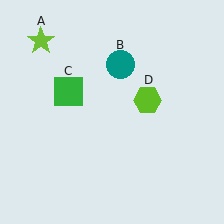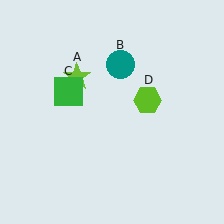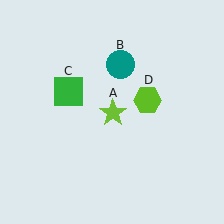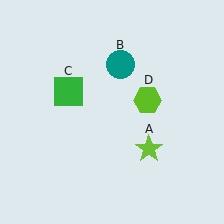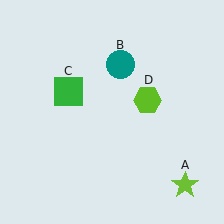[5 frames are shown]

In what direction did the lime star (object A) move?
The lime star (object A) moved down and to the right.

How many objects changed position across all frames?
1 object changed position: lime star (object A).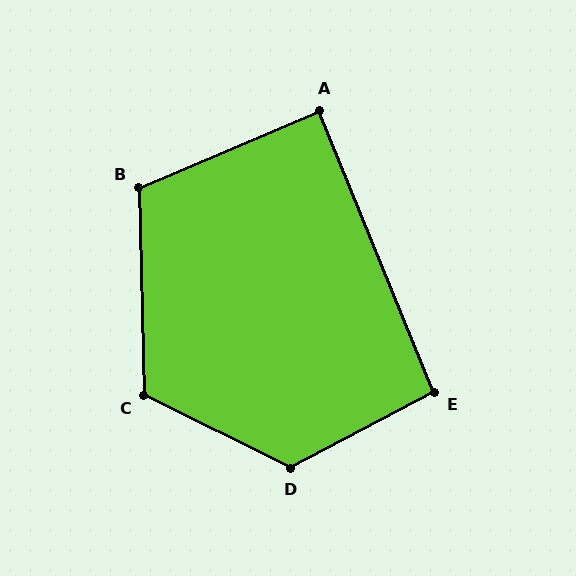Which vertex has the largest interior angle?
D, at approximately 126 degrees.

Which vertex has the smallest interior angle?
A, at approximately 89 degrees.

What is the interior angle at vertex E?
Approximately 95 degrees (obtuse).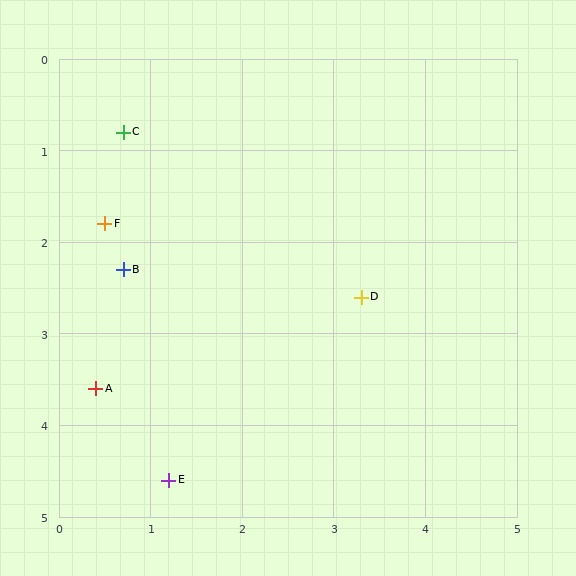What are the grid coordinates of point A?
Point A is at approximately (0.4, 3.6).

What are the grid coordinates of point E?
Point E is at approximately (1.2, 4.6).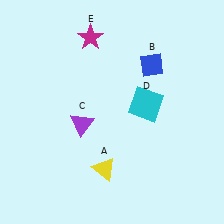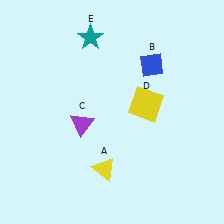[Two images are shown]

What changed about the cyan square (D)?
In Image 1, D is cyan. In Image 2, it changed to yellow.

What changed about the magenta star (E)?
In Image 1, E is magenta. In Image 2, it changed to teal.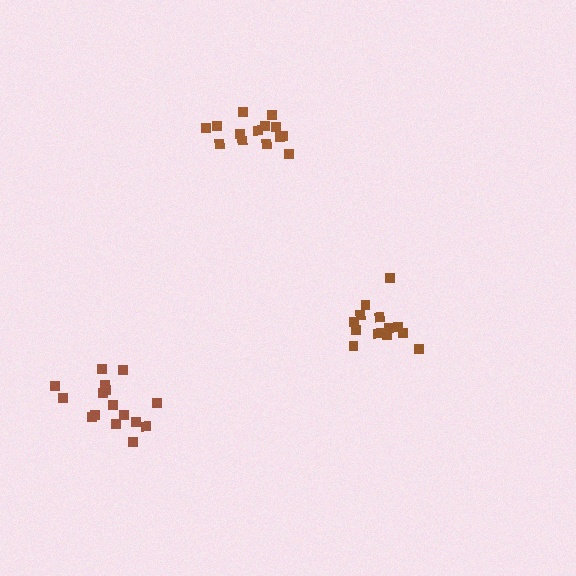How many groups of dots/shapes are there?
There are 3 groups.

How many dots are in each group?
Group 1: 14 dots, Group 2: 14 dots, Group 3: 16 dots (44 total).